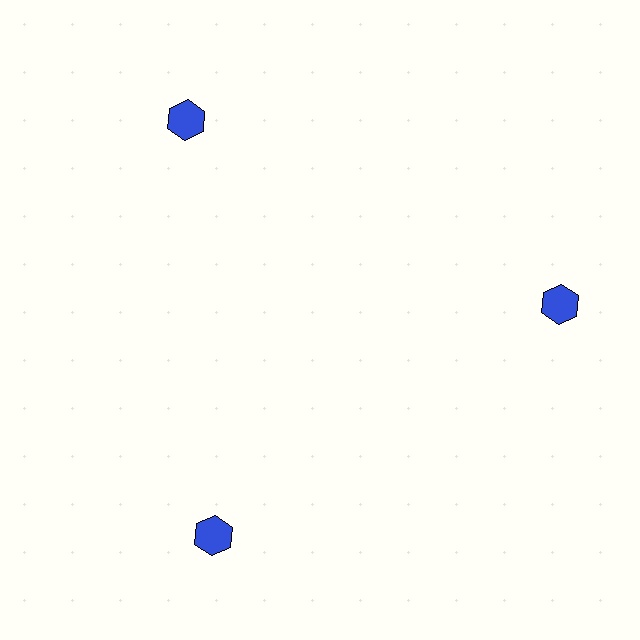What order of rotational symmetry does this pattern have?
This pattern has 3-fold rotational symmetry.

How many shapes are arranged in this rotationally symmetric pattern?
There are 3 shapes, arranged in 3 groups of 1.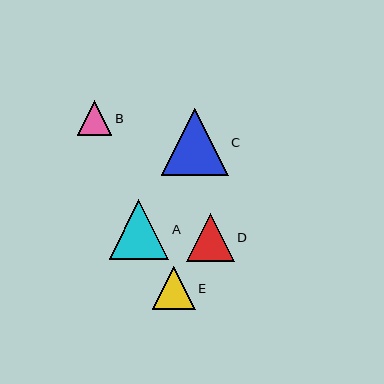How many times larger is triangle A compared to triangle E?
Triangle A is approximately 1.4 times the size of triangle E.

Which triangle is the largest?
Triangle C is the largest with a size of approximately 67 pixels.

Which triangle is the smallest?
Triangle B is the smallest with a size of approximately 34 pixels.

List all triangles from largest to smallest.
From largest to smallest: C, A, D, E, B.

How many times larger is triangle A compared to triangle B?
Triangle A is approximately 1.7 times the size of triangle B.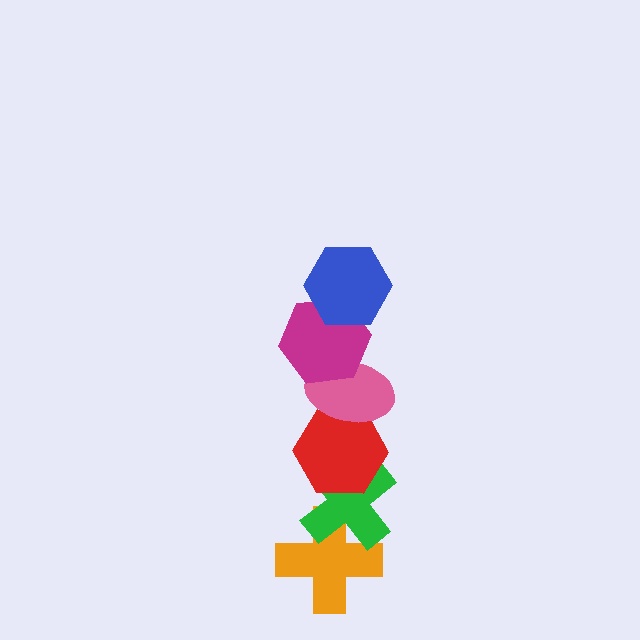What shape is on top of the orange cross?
The green cross is on top of the orange cross.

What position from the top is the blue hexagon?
The blue hexagon is 1st from the top.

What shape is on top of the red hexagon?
The pink ellipse is on top of the red hexagon.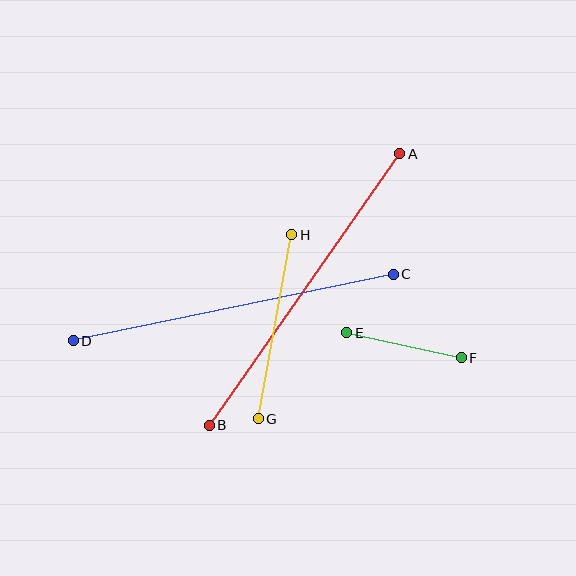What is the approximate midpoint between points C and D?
The midpoint is at approximately (233, 308) pixels.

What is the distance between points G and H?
The distance is approximately 187 pixels.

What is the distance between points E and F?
The distance is approximately 117 pixels.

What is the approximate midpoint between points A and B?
The midpoint is at approximately (304, 290) pixels.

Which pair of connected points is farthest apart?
Points A and B are farthest apart.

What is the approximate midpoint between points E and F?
The midpoint is at approximately (404, 345) pixels.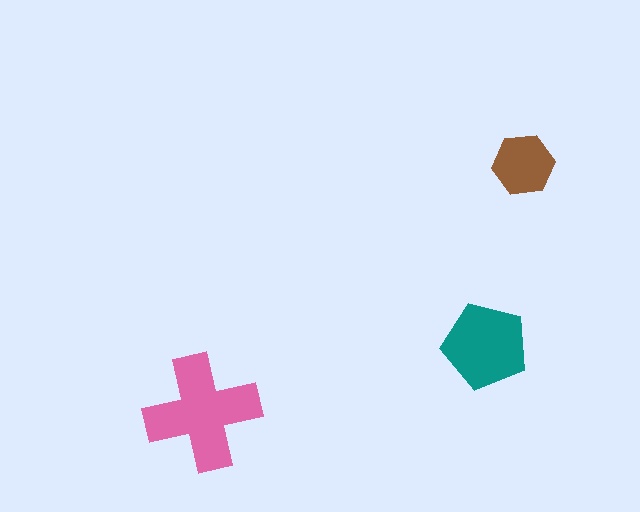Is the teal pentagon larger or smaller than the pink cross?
Smaller.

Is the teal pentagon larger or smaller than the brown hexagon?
Larger.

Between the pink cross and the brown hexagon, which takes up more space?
The pink cross.